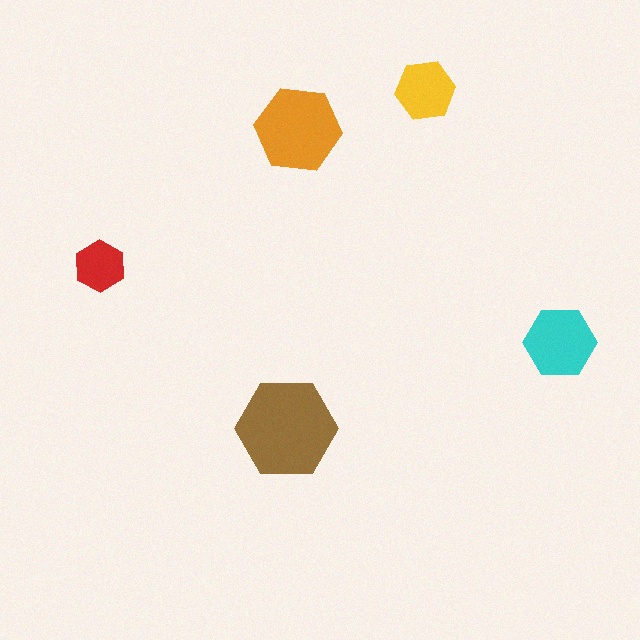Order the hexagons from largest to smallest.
the brown one, the orange one, the cyan one, the yellow one, the red one.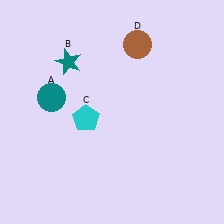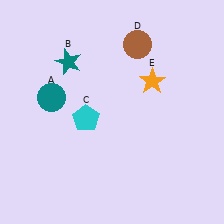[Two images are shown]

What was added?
An orange star (E) was added in Image 2.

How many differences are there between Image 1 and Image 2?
There is 1 difference between the two images.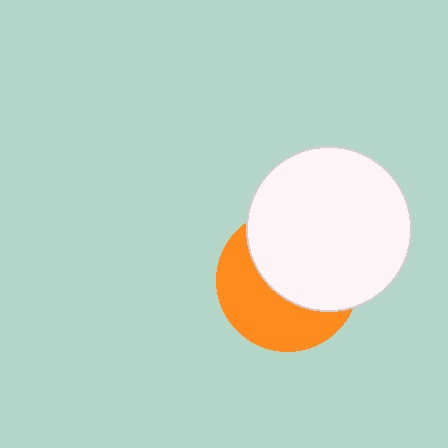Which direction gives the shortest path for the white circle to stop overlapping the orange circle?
Moving toward the upper-right gives the shortest separation.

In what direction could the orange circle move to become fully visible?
The orange circle could move toward the lower-left. That would shift it out from behind the white circle entirely.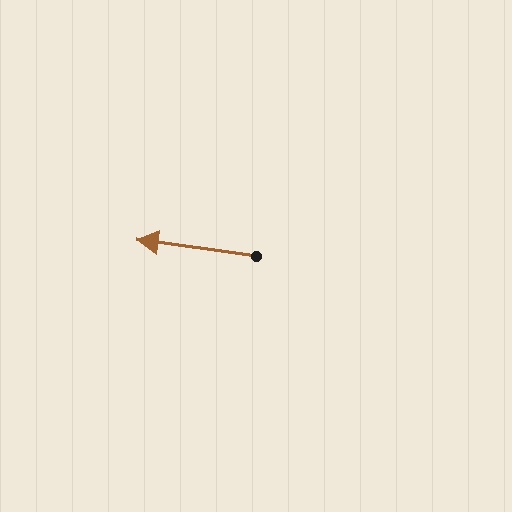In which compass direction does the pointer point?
West.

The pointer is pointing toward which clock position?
Roughly 9 o'clock.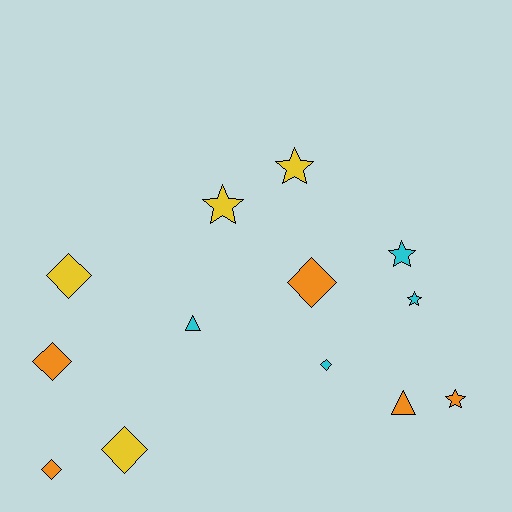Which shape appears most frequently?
Diamond, with 6 objects.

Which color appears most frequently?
Orange, with 5 objects.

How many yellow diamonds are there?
There are 2 yellow diamonds.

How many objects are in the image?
There are 13 objects.